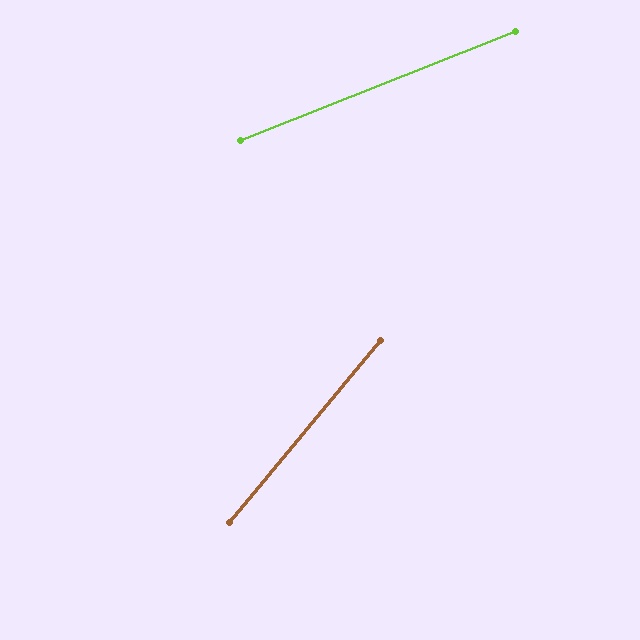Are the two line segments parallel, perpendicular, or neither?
Neither parallel nor perpendicular — they differ by about 29°.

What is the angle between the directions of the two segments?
Approximately 29 degrees.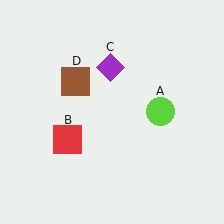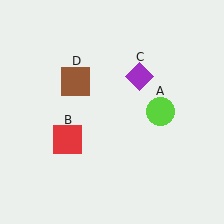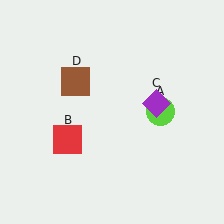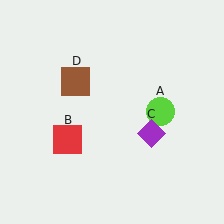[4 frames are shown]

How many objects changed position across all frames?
1 object changed position: purple diamond (object C).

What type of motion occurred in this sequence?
The purple diamond (object C) rotated clockwise around the center of the scene.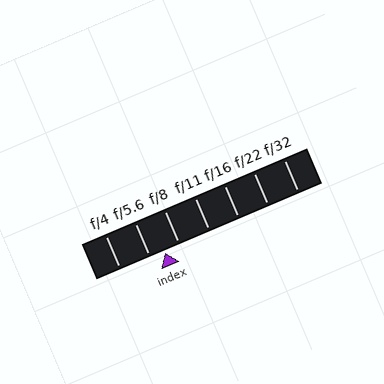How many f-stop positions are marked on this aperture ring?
There are 7 f-stop positions marked.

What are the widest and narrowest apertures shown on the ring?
The widest aperture shown is f/4 and the narrowest is f/32.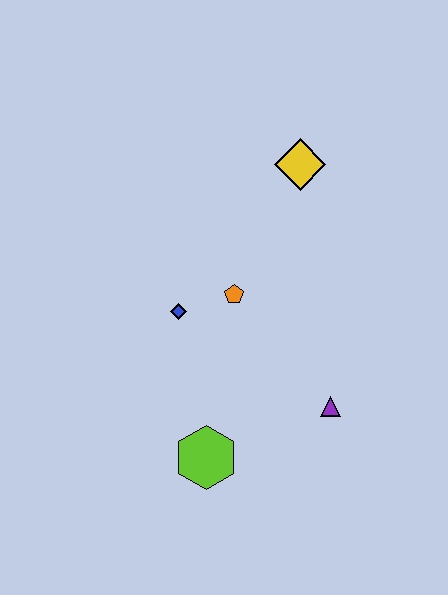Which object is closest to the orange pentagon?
The blue diamond is closest to the orange pentagon.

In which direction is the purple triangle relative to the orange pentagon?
The purple triangle is below the orange pentagon.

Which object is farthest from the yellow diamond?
The lime hexagon is farthest from the yellow diamond.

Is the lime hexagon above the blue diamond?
No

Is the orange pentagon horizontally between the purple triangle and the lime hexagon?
Yes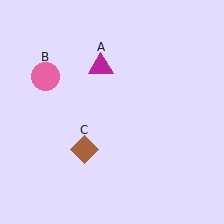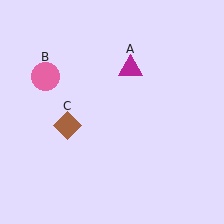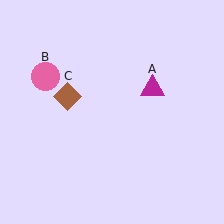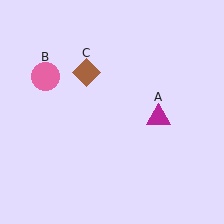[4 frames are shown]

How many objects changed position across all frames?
2 objects changed position: magenta triangle (object A), brown diamond (object C).